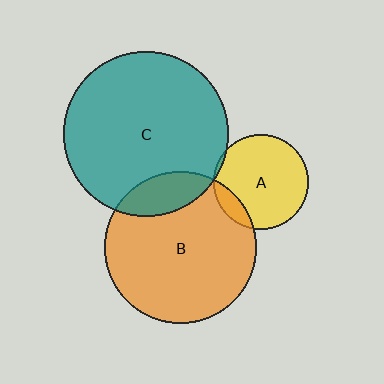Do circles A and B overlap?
Yes.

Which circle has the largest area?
Circle C (teal).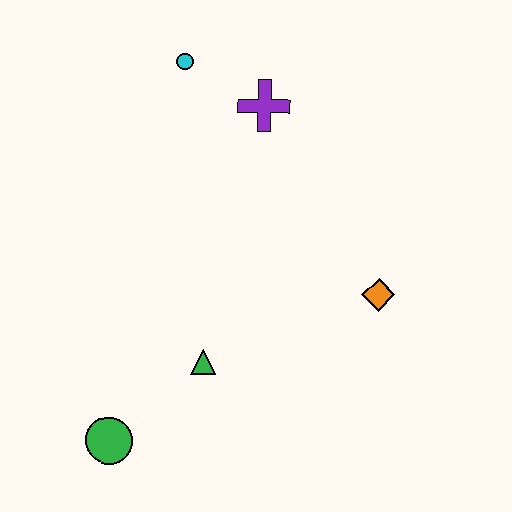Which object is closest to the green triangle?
The green circle is closest to the green triangle.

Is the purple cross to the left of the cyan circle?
No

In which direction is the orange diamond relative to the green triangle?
The orange diamond is to the right of the green triangle.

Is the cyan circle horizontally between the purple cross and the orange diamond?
No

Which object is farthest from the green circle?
The cyan circle is farthest from the green circle.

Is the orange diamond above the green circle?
Yes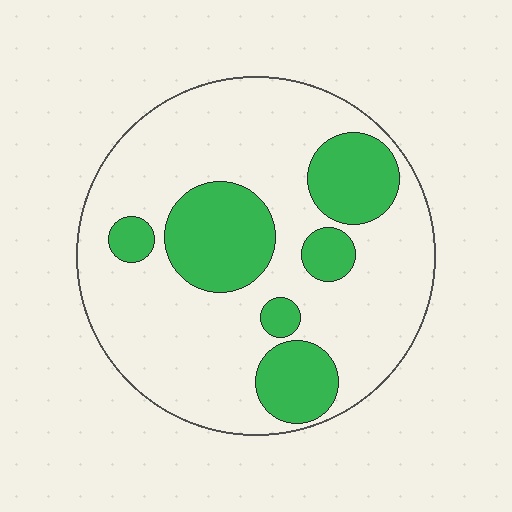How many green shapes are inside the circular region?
6.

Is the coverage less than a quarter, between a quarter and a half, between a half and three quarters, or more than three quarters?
Between a quarter and a half.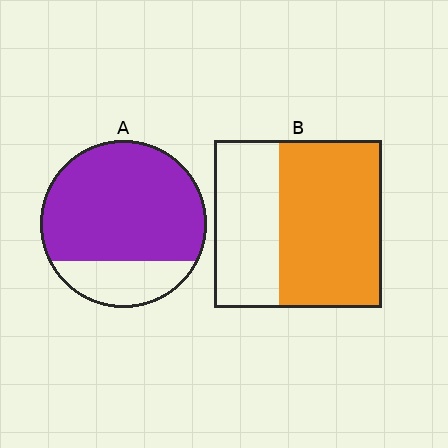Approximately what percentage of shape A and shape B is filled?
A is approximately 75% and B is approximately 60%.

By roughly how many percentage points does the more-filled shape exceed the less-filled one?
By roughly 15 percentage points (A over B).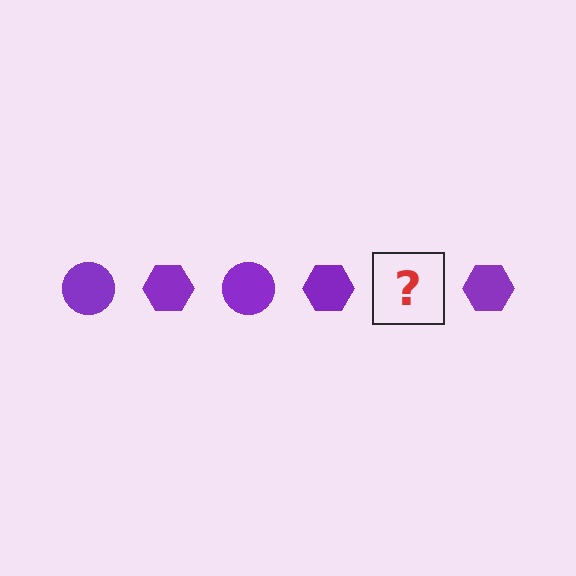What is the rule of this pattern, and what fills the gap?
The rule is that the pattern cycles through circle, hexagon shapes in purple. The gap should be filled with a purple circle.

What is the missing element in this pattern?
The missing element is a purple circle.